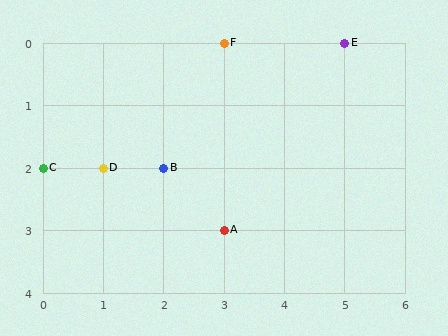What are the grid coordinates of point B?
Point B is at grid coordinates (2, 2).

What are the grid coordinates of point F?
Point F is at grid coordinates (3, 0).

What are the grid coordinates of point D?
Point D is at grid coordinates (1, 2).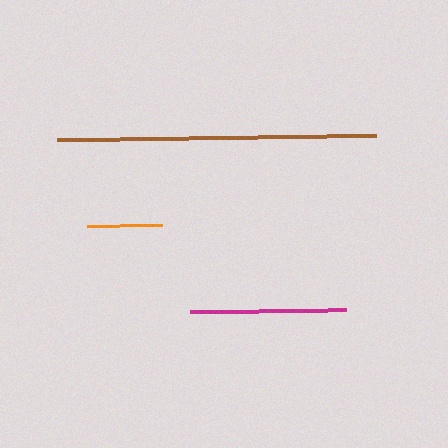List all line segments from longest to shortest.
From longest to shortest: brown, magenta, orange.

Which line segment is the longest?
The brown line is the longest at approximately 319 pixels.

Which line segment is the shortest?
The orange line is the shortest at approximately 75 pixels.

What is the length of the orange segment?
The orange segment is approximately 75 pixels long.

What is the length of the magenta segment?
The magenta segment is approximately 156 pixels long.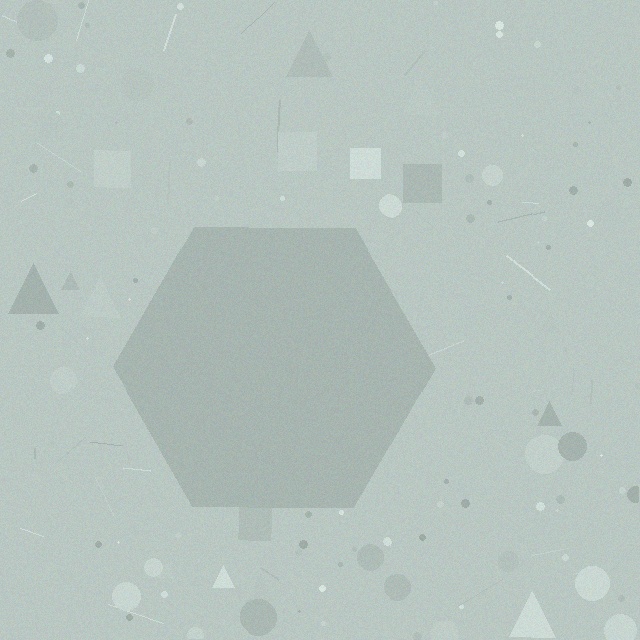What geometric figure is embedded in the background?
A hexagon is embedded in the background.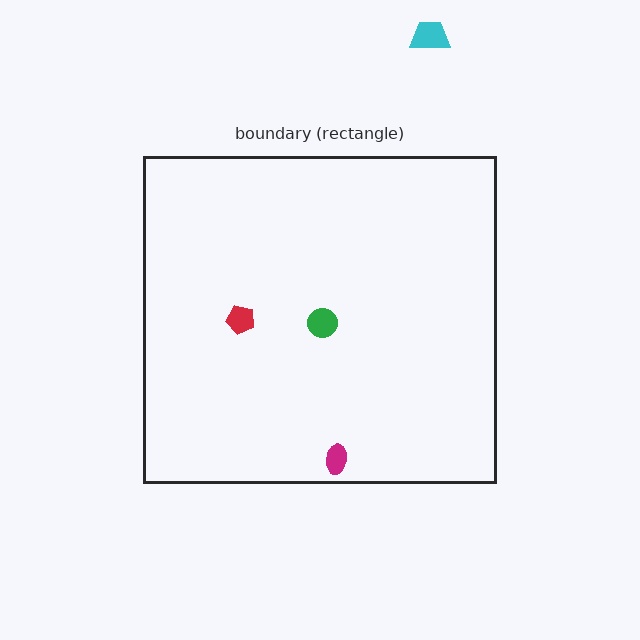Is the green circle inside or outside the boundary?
Inside.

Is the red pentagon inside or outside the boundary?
Inside.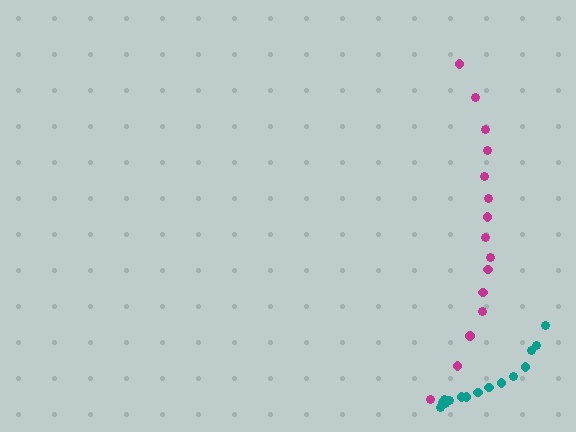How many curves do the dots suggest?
There are 2 distinct paths.